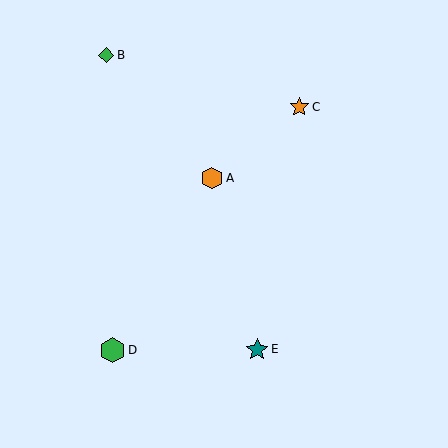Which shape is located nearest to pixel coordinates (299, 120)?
The orange star (labeled C) at (299, 107) is nearest to that location.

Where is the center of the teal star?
The center of the teal star is at (257, 349).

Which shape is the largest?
The green hexagon (labeled D) is the largest.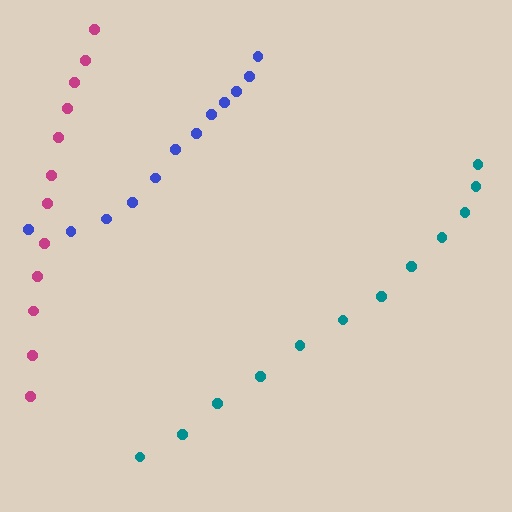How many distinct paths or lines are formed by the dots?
There are 3 distinct paths.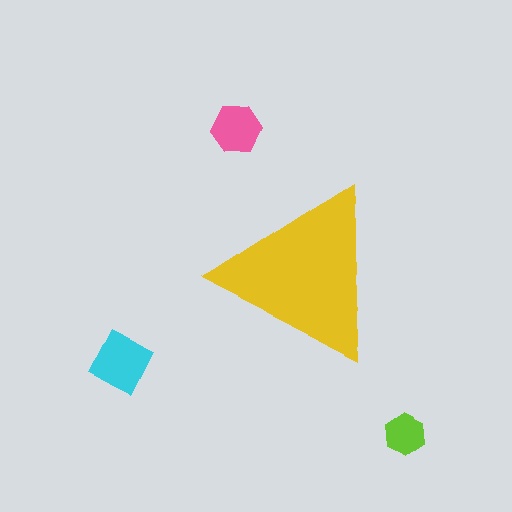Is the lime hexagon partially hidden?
No, the lime hexagon is fully visible.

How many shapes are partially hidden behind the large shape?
0 shapes are partially hidden.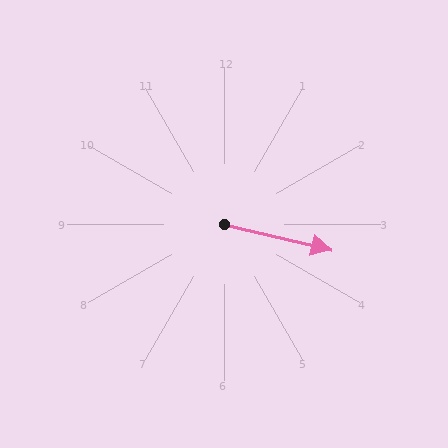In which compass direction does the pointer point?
East.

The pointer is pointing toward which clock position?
Roughly 3 o'clock.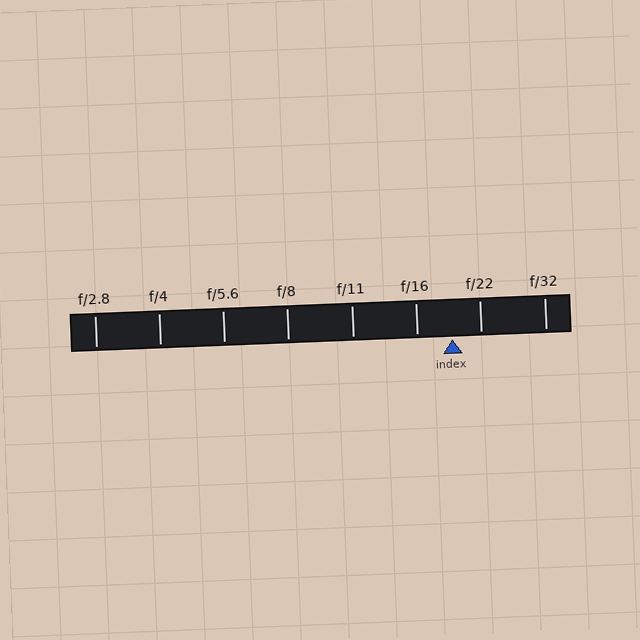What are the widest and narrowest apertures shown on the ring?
The widest aperture shown is f/2.8 and the narrowest is f/32.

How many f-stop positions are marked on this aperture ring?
There are 8 f-stop positions marked.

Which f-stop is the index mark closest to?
The index mark is closest to f/22.